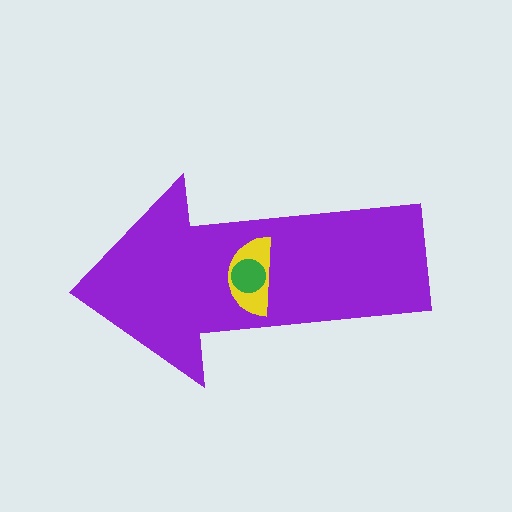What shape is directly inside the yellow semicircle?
The green circle.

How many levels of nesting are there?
3.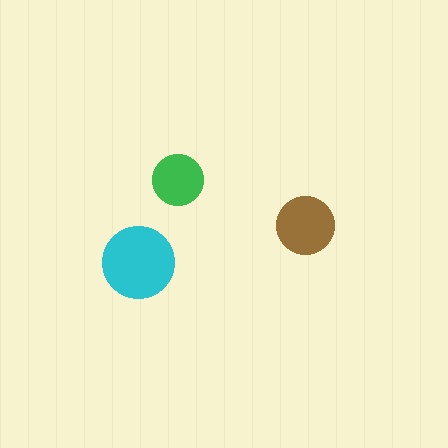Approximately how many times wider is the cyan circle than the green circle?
About 1.5 times wider.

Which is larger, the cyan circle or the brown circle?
The cyan one.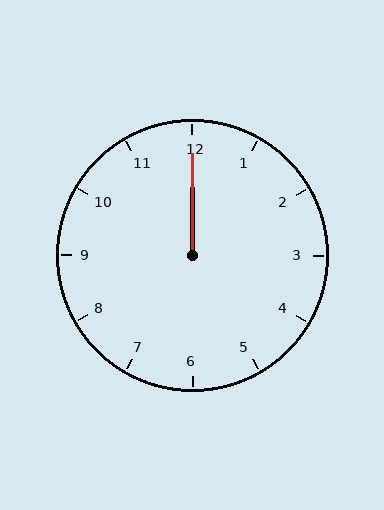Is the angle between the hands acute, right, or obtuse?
It is acute.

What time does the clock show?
12:00.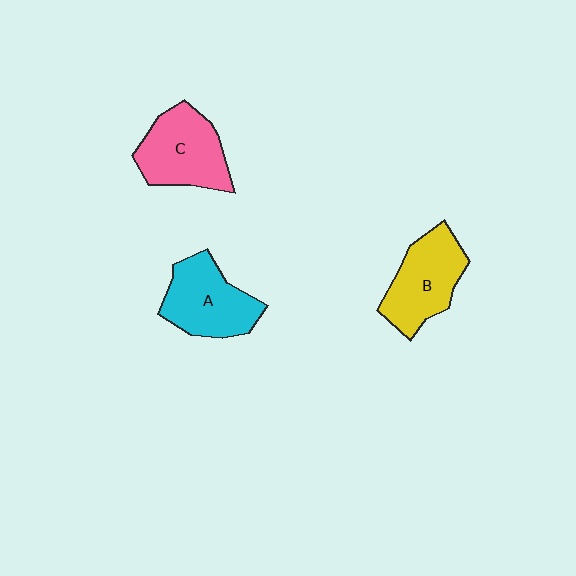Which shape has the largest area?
Shape C (pink).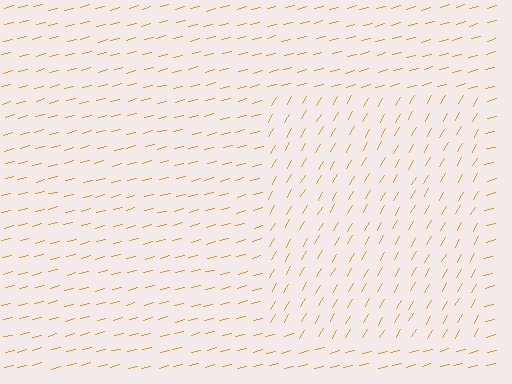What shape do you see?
I see a rectangle.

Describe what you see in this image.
The image is filled with small orange line segments. A rectangle region in the image has lines oriented differently from the surrounding lines, creating a visible texture boundary.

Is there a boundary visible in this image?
Yes, there is a texture boundary formed by a change in line orientation.